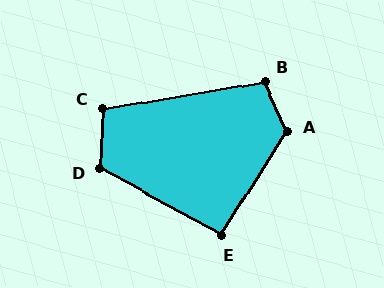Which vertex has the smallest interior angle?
E, at approximately 94 degrees.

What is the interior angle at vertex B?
Approximately 105 degrees (obtuse).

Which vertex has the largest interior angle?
A, at approximately 124 degrees.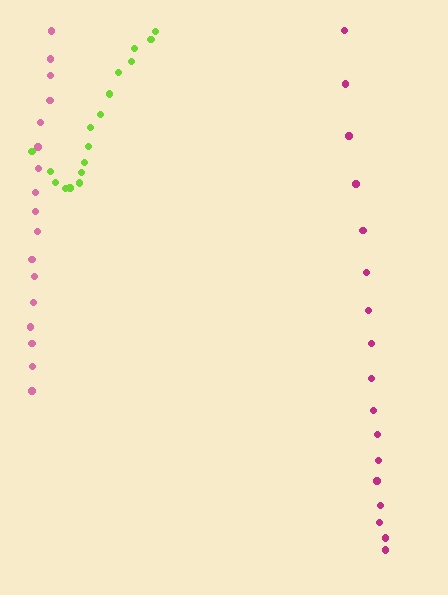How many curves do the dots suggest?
There are 3 distinct paths.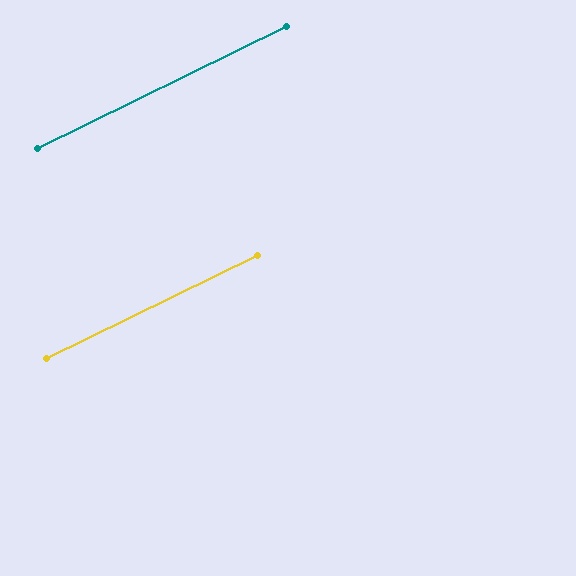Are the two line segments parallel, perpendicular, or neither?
Parallel — their directions differ by only 0.0°.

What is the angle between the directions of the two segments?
Approximately 0 degrees.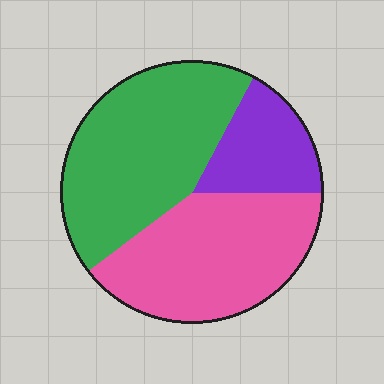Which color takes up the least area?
Purple, at roughly 15%.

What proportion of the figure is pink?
Pink takes up about two fifths (2/5) of the figure.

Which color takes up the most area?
Green, at roughly 45%.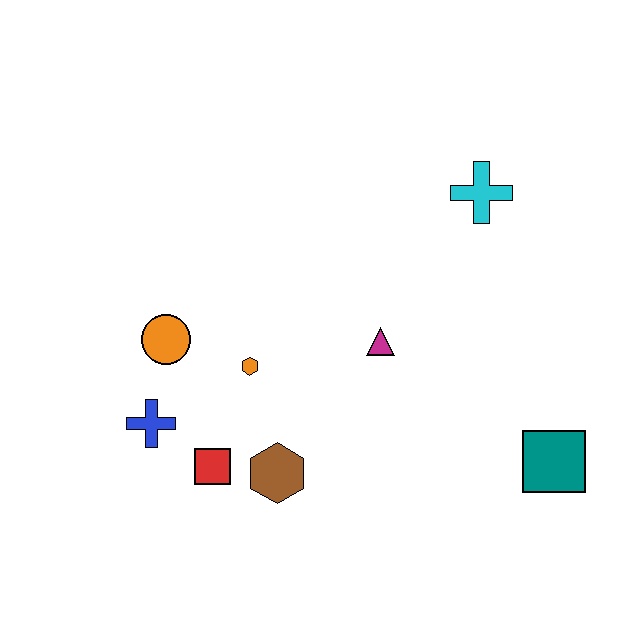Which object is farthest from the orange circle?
The teal square is farthest from the orange circle.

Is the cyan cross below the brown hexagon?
No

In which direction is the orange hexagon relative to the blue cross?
The orange hexagon is to the right of the blue cross.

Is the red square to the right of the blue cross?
Yes